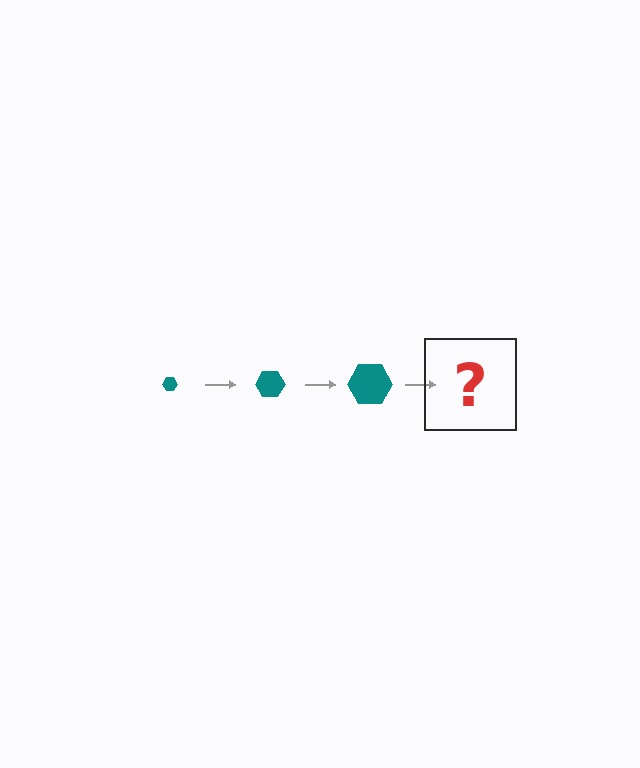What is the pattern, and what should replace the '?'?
The pattern is that the hexagon gets progressively larger each step. The '?' should be a teal hexagon, larger than the previous one.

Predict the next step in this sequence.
The next step is a teal hexagon, larger than the previous one.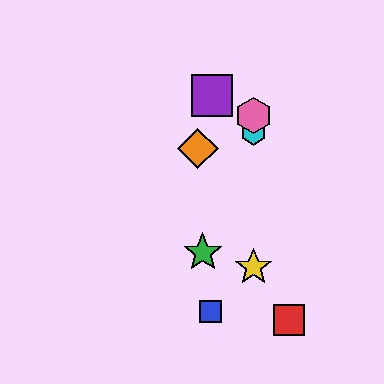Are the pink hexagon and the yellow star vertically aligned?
Yes, both are at x≈254.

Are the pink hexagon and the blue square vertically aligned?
No, the pink hexagon is at x≈254 and the blue square is at x≈210.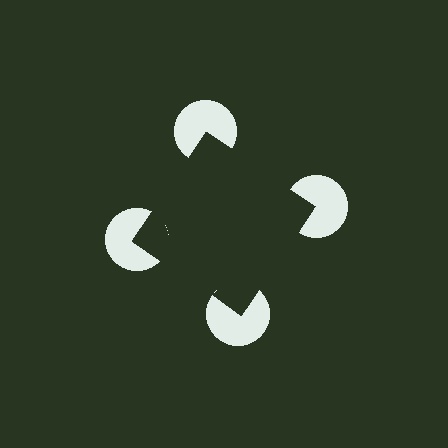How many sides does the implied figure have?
4 sides.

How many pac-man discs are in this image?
There are 4 — one at each vertex of the illusory square.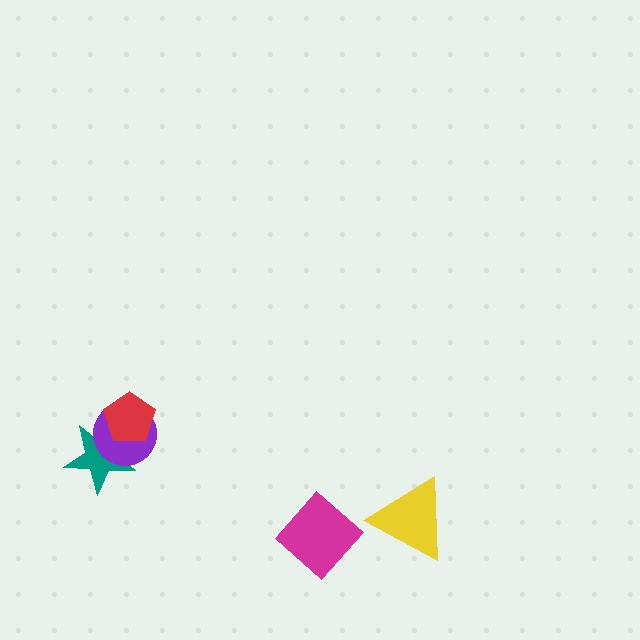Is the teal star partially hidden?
Yes, it is partially covered by another shape.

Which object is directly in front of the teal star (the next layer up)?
The purple circle is directly in front of the teal star.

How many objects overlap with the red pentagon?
2 objects overlap with the red pentagon.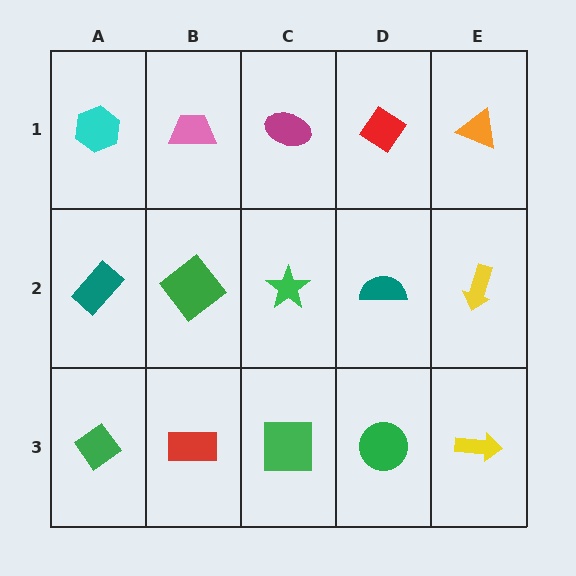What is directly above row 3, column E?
A yellow arrow.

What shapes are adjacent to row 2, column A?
A cyan hexagon (row 1, column A), a green diamond (row 3, column A), a green diamond (row 2, column B).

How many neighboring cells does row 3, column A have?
2.